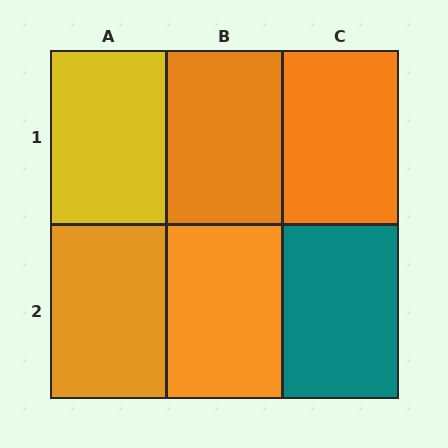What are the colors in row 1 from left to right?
Yellow, orange, orange.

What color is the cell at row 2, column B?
Orange.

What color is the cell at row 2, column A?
Orange.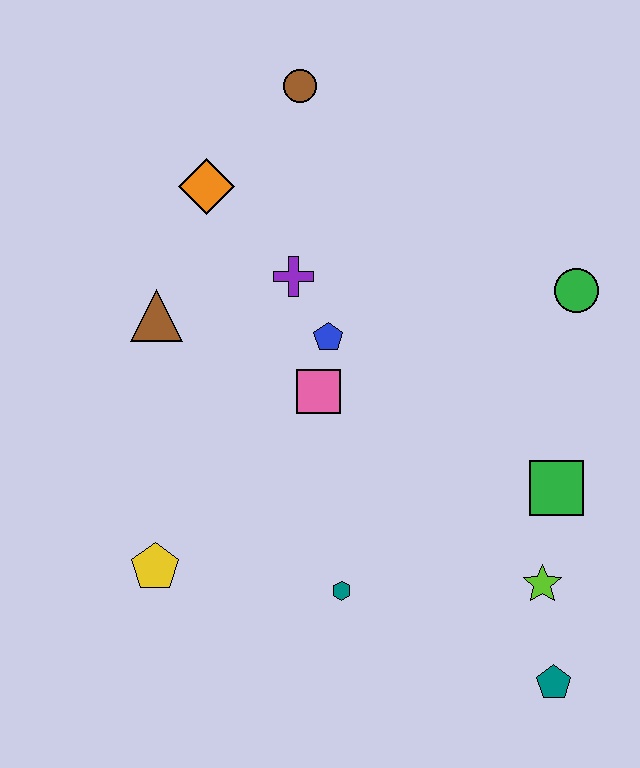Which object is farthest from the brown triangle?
The teal pentagon is farthest from the brown triangle.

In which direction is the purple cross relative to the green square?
The purple cross is to the left of the green square.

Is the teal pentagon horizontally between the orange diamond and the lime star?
No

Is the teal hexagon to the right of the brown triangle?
Yes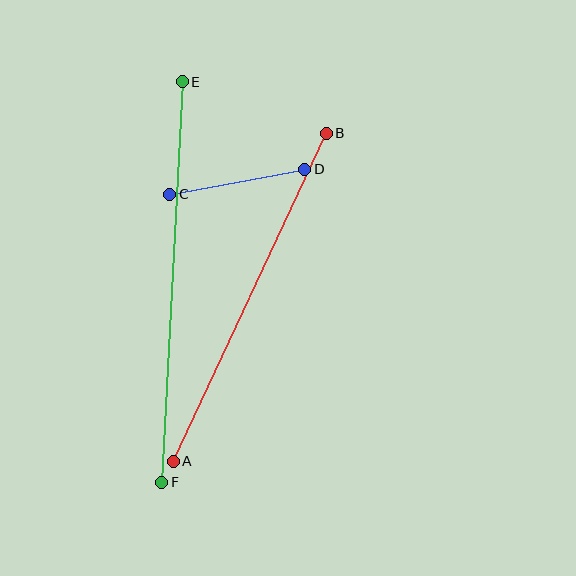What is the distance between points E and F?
The distance is approximately 401 pixels.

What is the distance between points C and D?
The distance is approximately 137 pixels.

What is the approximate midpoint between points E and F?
The midpoint is at approximately (172, 282) pixels.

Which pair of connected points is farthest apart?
Points E and F are farthest apart.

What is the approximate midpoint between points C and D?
The midpoint is at approximately (237, 182) pixels.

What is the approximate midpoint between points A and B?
The midpoint is at approximately (250, 297) pixels.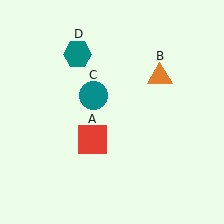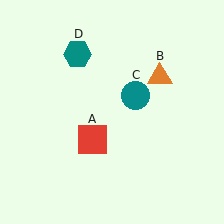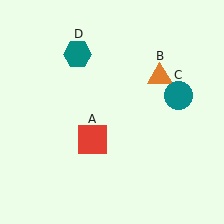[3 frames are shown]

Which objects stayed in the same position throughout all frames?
Red square (object A) and orange triangle (object B) and teal hexagon (object D) remained stationary.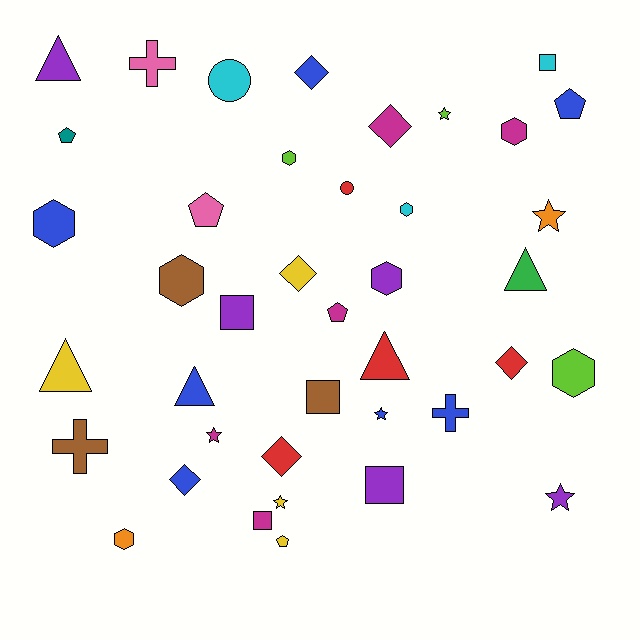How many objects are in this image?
There are 40 objects.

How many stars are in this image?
There are 6 stars.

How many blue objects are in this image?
There are 7 blue objects.